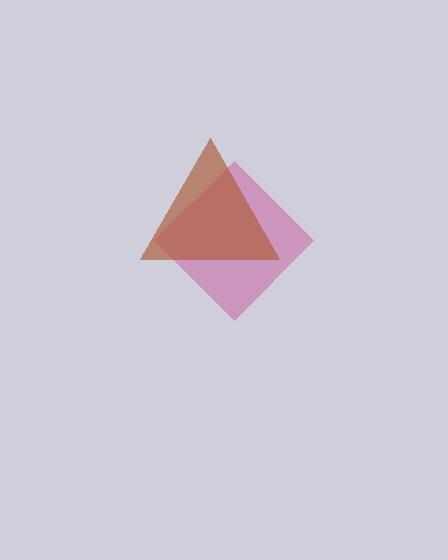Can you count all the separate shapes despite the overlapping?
Yes, there are 2 separate shapes.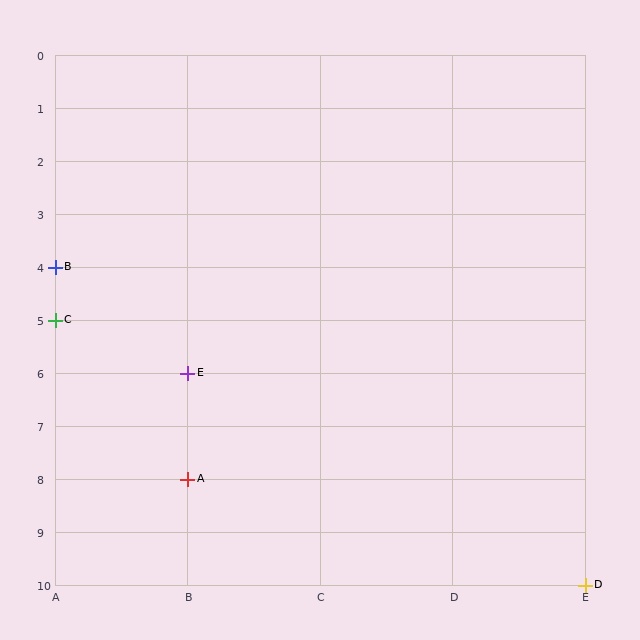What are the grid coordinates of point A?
Point A is at grid coordinates (B, 8).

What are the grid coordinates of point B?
Point B is at grid coordinates (A, 4).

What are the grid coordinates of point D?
Point D is at grid coordinates (E, 10).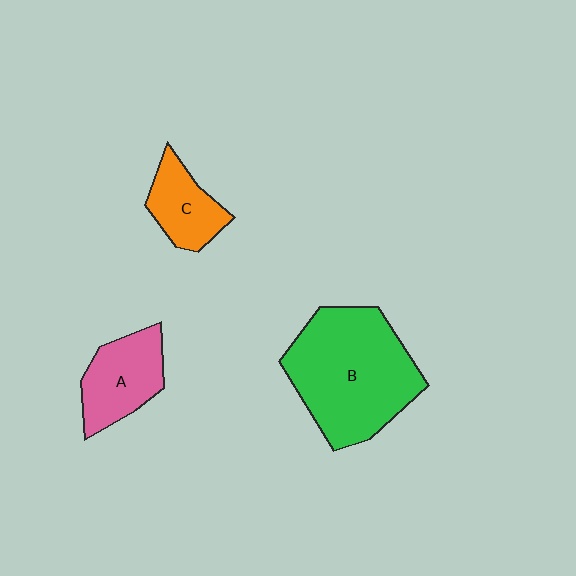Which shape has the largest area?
Shape B (green).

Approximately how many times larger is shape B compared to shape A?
Approximately 2.2 times.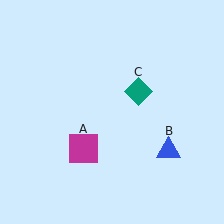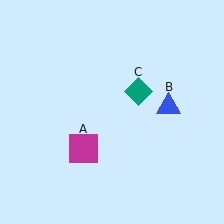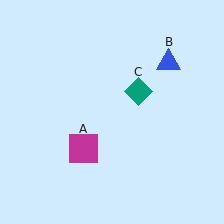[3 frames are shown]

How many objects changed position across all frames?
1 object changed position: blue triangle (object B).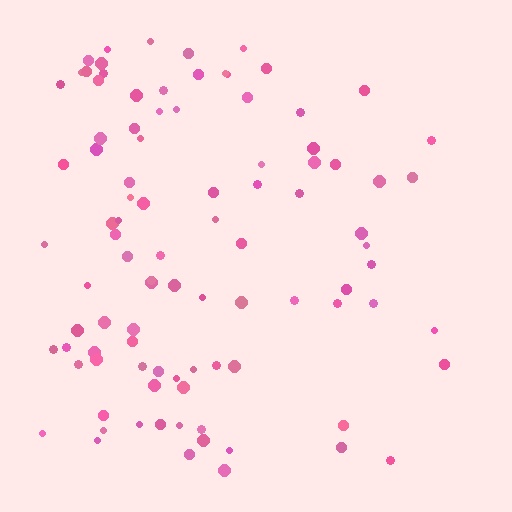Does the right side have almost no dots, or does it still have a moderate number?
Still a moderate number, just noticeably fewer than the left.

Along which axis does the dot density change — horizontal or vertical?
Horizontal.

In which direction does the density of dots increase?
From right to left, with the left side densest.